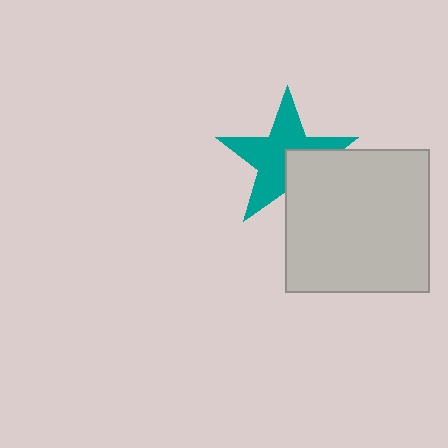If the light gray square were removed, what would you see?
You would see the complete teal star.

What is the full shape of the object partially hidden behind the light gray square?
The partially hidden object is a teal star.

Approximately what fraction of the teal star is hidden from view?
Roughly 32% of the teal star is hidden behind the light gray square.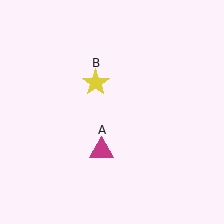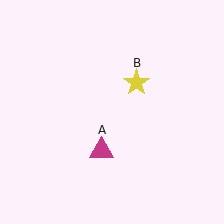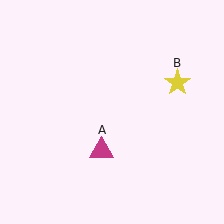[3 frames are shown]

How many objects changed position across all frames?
1 object changed position: yellow star (object B).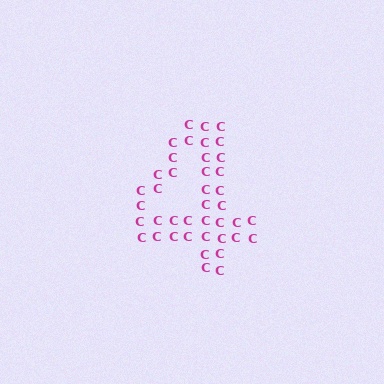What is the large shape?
The large shape is the digit 4.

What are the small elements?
The small elements are letter C's.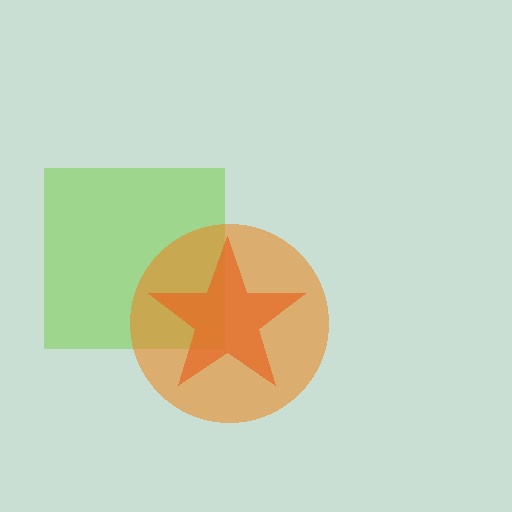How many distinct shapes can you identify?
There are 3 distinct shapes: a lime square, a red star, an orange circle.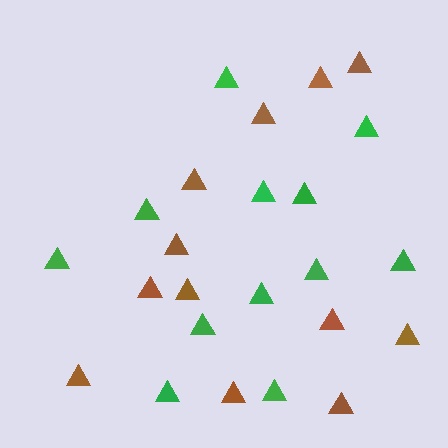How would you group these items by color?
There are 2 groups: one group of green triangles (12) and one group of brown triangles (12).